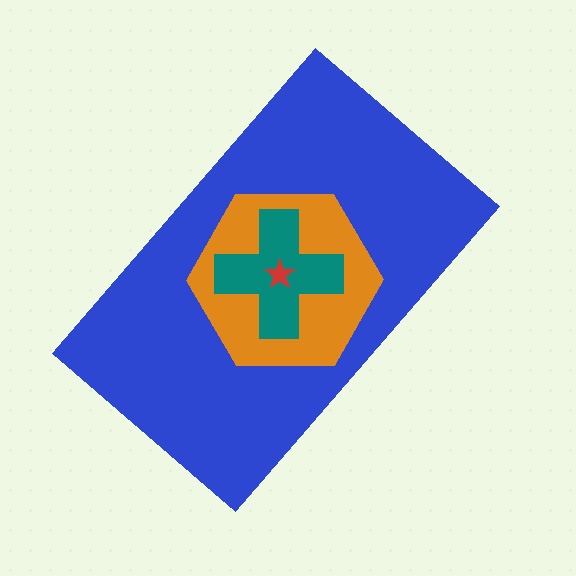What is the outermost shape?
The blue rectangle.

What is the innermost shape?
The red star.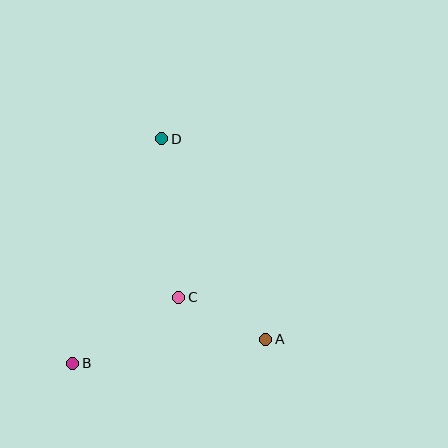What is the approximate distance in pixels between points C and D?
The distance between C and D is approximately 159 pixels.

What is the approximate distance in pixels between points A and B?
The distance between A and B is approximately 195 pixels.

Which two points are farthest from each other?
Points B and D are farthest from each other.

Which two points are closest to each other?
Points A and C are closest to each other.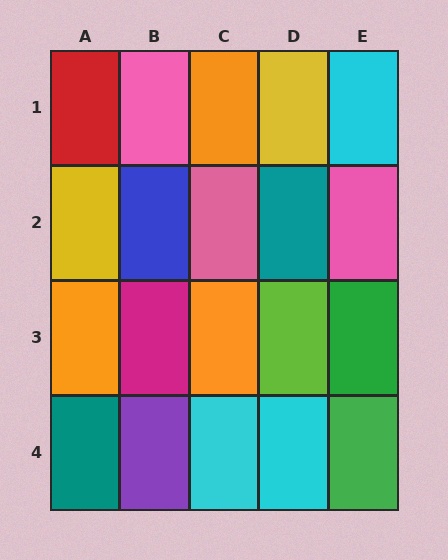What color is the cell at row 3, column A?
Orange.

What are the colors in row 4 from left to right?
Teal, purple, cyan, cyan, green.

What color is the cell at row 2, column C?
Pink.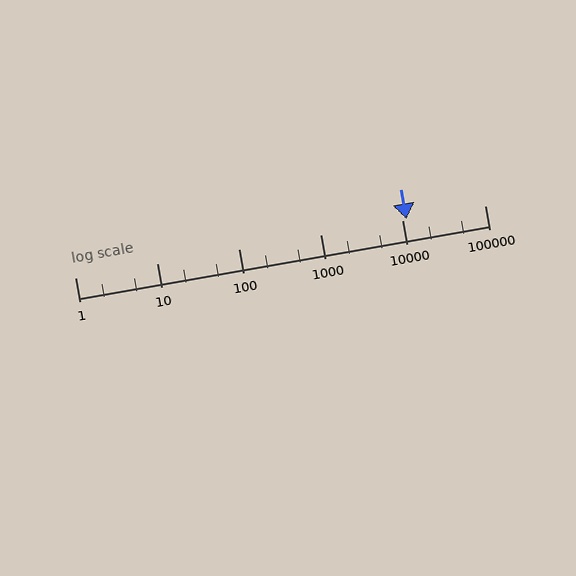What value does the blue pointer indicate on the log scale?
The pointer indicates approximately 11000.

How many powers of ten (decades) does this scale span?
The scale spans 5 decades, from 1 to 100000.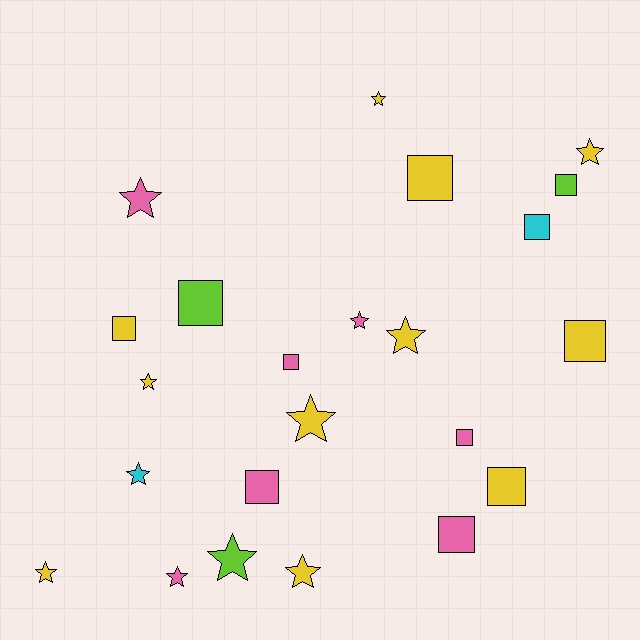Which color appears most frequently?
Yellow, with 11 objects.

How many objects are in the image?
There are 23 objects.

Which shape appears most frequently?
Star, with 12 objects.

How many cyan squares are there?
There is 1 cyan square.